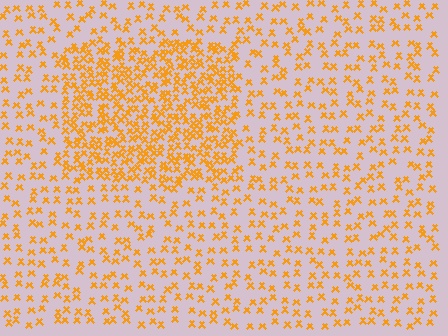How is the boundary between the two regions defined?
The boundary is defined by a change in element density (approximately 2.4x ratio). All elements are the same color, size, and shape.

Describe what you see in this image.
The image contains small orange elements arranged at two different densities. A rectangle-shaped region is visible where the elements are more densely packed than the surrounding area.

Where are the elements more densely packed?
The elements are more densely packed inside the rectangle boundary.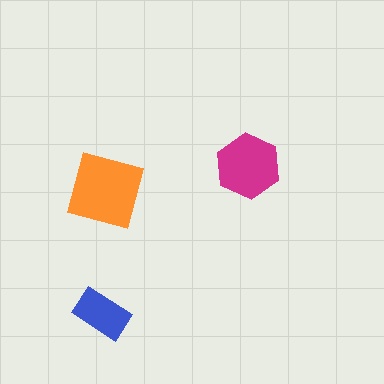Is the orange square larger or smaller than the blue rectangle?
Larger.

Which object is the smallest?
The blue rectangle.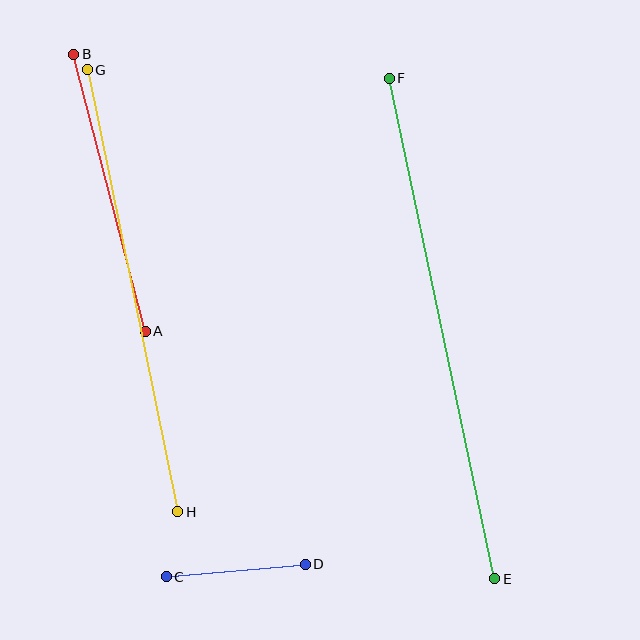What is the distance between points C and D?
The distance is approximately 140 pixels.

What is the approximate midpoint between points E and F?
The midpoint is at approximately (442, 328) pixels.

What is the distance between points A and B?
The distance is approximately 286 pixels.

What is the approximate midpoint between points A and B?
The midpoint is at approximately (110, 193) pixels.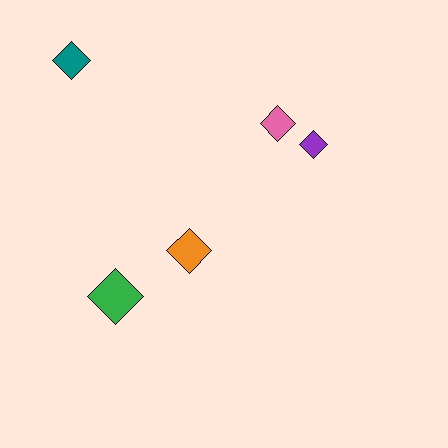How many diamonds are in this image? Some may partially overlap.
There are 5 diamonds.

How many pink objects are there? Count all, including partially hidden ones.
There is 1 pink object.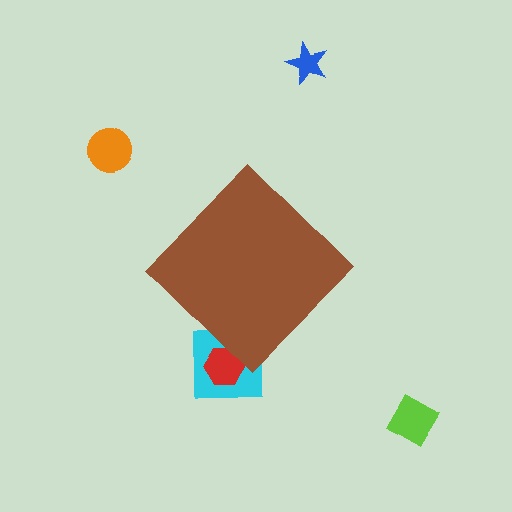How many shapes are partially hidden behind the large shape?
2 shapes are partially hidden.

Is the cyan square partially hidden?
Yes, the cyan square is partially hidden behind the brown diamond.